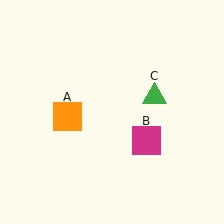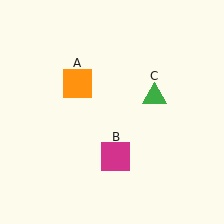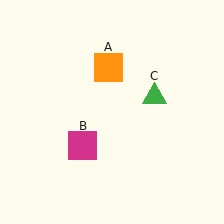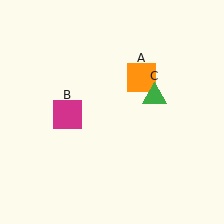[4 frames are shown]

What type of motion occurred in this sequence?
The orange square (object A), magenta square (object B) rotated clockwise around the center of the scene.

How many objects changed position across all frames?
2 objects changed position: orange square (object A), magenta square (object B).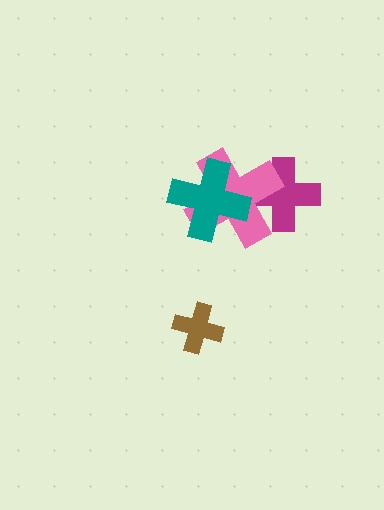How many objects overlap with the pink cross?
2 objects overlap with the pink cross.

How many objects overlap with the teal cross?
1 object overlaps with the teal cross.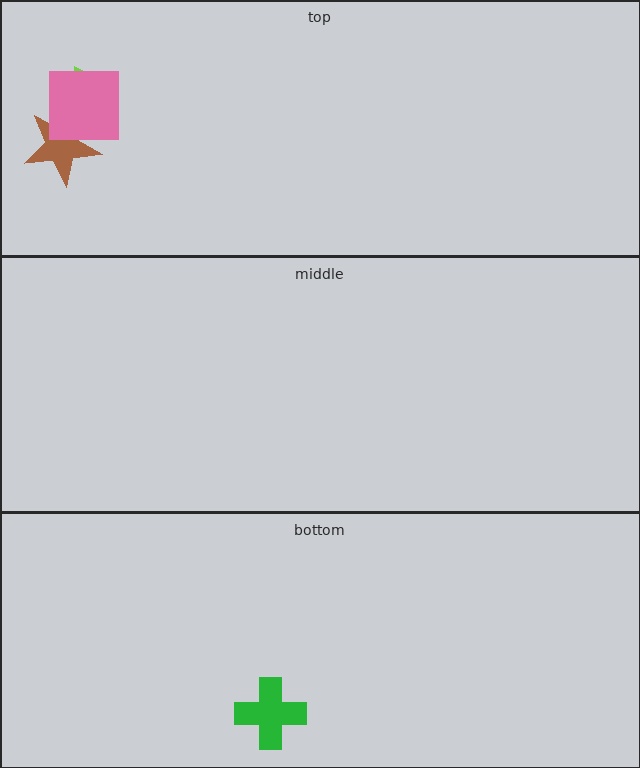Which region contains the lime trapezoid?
The top region.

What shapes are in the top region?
The brown star, the lime trapezoid, the pink square.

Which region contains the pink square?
The top region.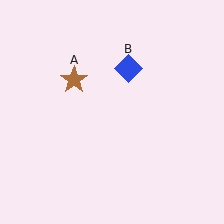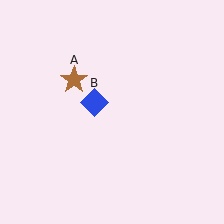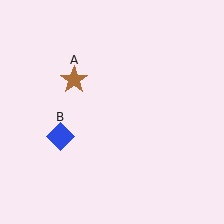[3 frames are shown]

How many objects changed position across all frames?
1 object changed position: blue diamond (object B).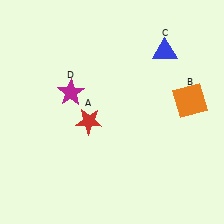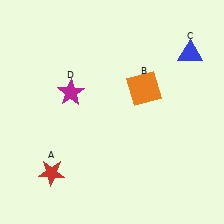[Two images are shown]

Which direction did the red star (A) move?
The red star (A) moved down.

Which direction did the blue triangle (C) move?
The blue triangle (C) moved right.